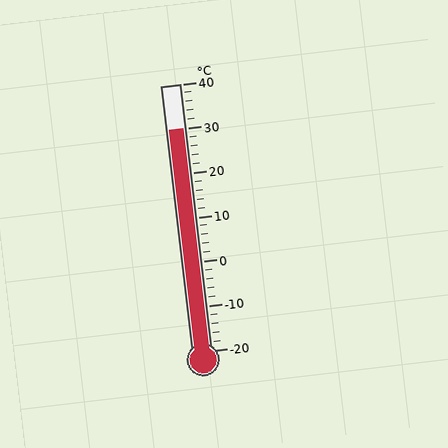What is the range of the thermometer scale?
The thermometer scale ranges from -20°C to 40°C.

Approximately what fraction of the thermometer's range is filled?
The thermometer is filled to approximately 85% of its range.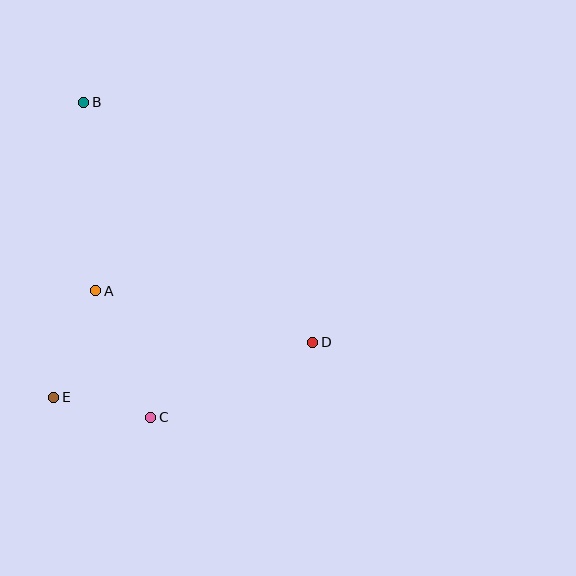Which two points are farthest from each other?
Points B and D are farthest from each other.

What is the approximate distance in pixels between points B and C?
The distance between B and C is approximately 322 pixels.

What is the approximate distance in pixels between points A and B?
The distance between A and B is approximately 189 pixels.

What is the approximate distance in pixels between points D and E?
The distance between D and E is approximately 265 pixels.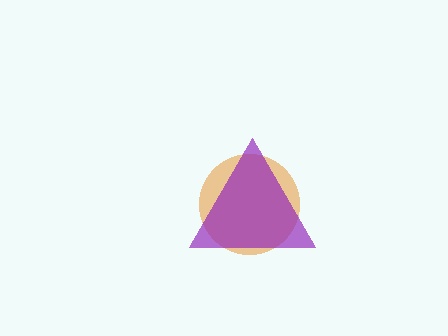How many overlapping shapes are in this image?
There are 2 overlapping shapes in the image.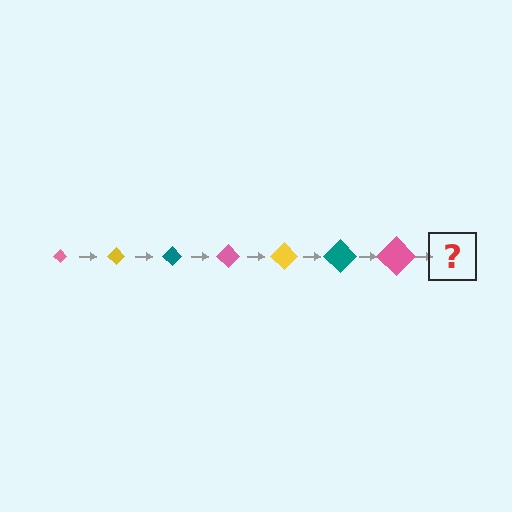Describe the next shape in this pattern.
It should be a yellow diamond, larger than the previous one.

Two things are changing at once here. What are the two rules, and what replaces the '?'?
The two rules are that the diamond grows larger each step and the color cycles through pink, yellow, and teal. The '?' should be a yellow diamond, larger than the previous one.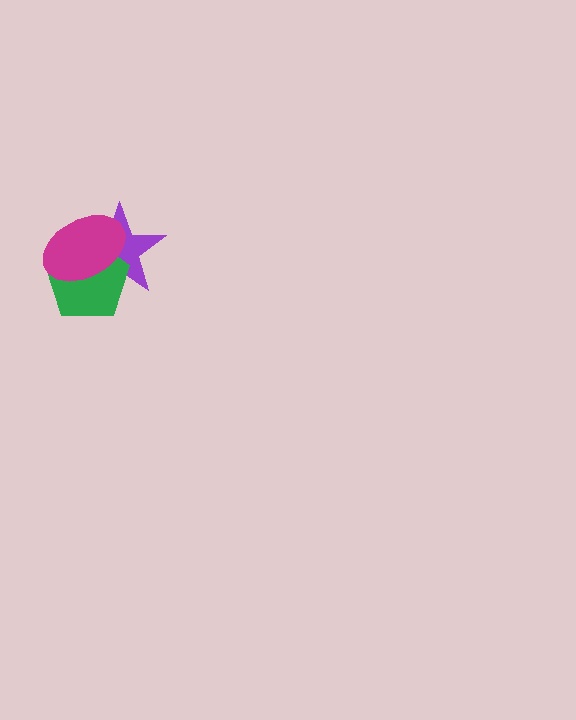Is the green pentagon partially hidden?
Yes, it is partially covered by another shape.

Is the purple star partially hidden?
Yes, it is partially covered by another shape.